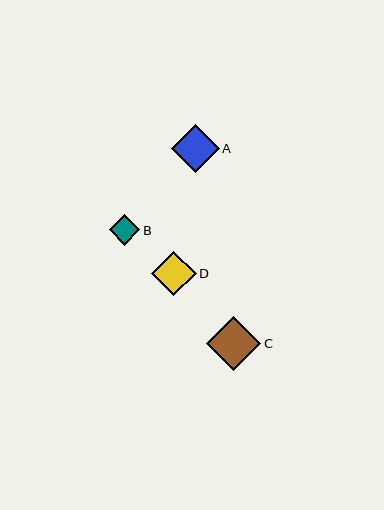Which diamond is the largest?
Diamond C is the largest with a size of approximately 54 pixels.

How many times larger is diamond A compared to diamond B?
Diamond A is approximately 1.6 times the size of diamond B.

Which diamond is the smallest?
Diamond B is the smallest with a size of approximately 30 pixels.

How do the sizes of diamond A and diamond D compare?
Diamond A and diamond D are approximately the same size.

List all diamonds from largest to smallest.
From largest to smallest: C, A, D, B.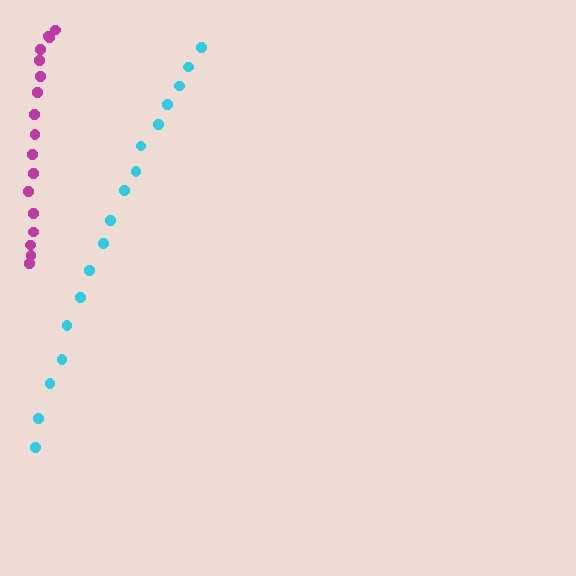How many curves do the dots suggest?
There are 2 distinct paths.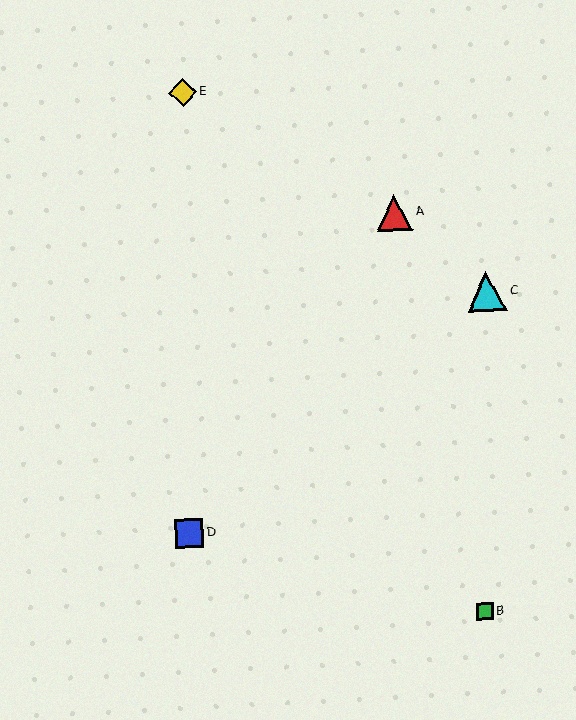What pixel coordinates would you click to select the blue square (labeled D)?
Click at (189, 533) to select the blue square D.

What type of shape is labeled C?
Shape C is a cyan triangle.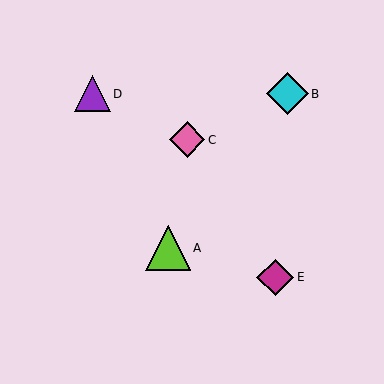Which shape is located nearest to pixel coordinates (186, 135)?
The pink diamond (labeled C) at (187, 140) is nearest to that location.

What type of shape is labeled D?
Shape D is a purple triangle.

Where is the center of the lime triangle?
The center of the lime triangle is at (168, 248).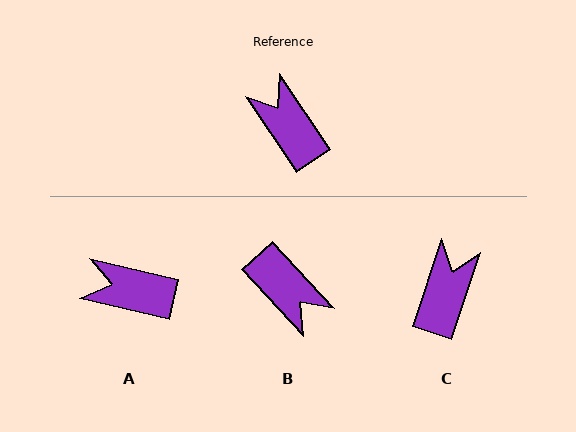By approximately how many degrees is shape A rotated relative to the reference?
Approximately 43 degrees counter-clockwise.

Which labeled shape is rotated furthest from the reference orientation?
B, about 171 degrees away.